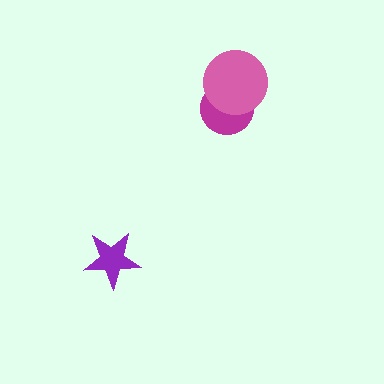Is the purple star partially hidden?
No, no other shape covers it.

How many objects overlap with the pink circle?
1 object overlaps with the pink circle.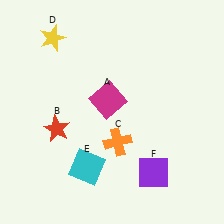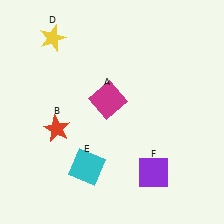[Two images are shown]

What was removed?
The orange cross (C) was removed in Image 2.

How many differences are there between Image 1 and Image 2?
There is 1 difference between the two images.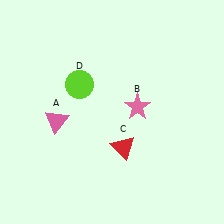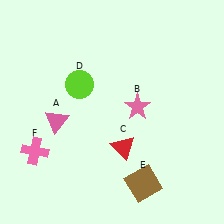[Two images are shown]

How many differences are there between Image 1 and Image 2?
There are 2 differences between the two images.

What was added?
A brown square (E), a pink cross (F) were added in Image 2.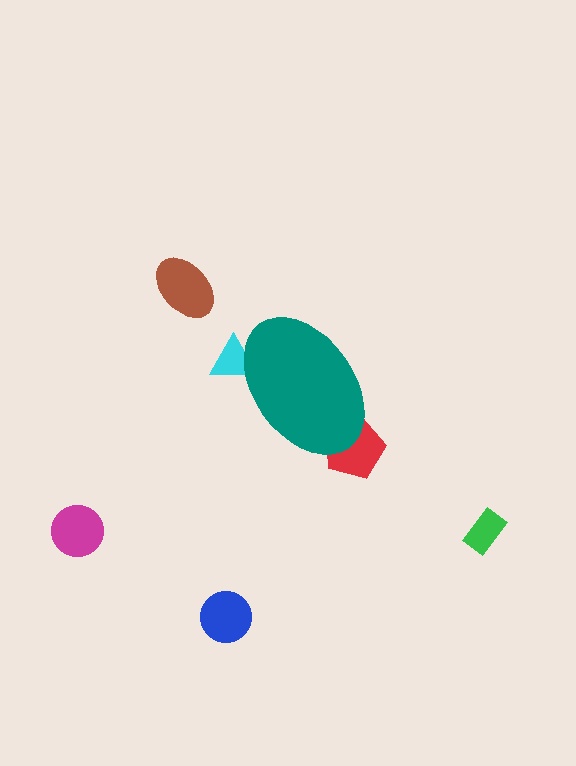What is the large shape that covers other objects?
A teal ellipse.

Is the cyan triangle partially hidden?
Yes, the cyan triangle is partially hidden behind the teal ellipse.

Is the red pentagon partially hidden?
Yes, the red pentagon is partially hidden behind the teal ellipse.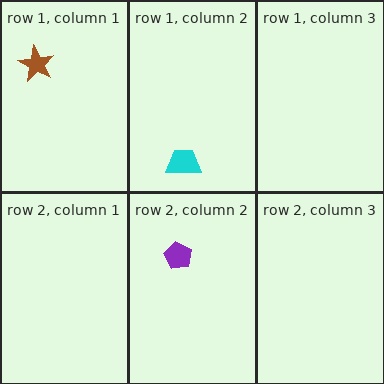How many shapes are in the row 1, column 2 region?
1.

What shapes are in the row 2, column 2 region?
The purple pentagon.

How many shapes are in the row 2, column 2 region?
1.